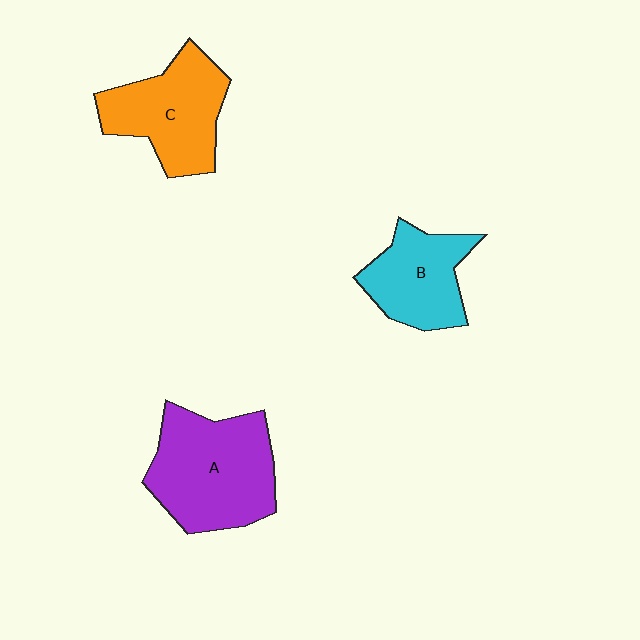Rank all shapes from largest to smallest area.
From largest to smallest: A (purple), C (orange), B (cyan).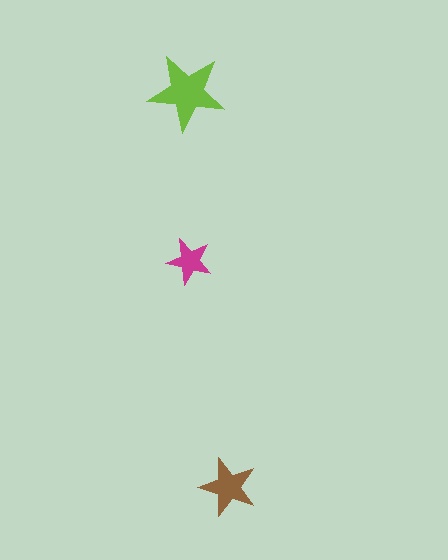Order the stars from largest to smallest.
the lime one, the brown one, the magenta one.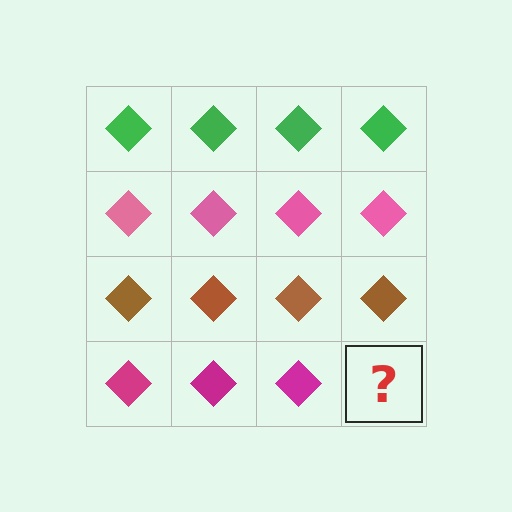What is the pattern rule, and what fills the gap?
The rule is that each row has a consistent color. The gap should be filled with a magenta diamond.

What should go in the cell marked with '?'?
The missing cell should contain a magenta diamond.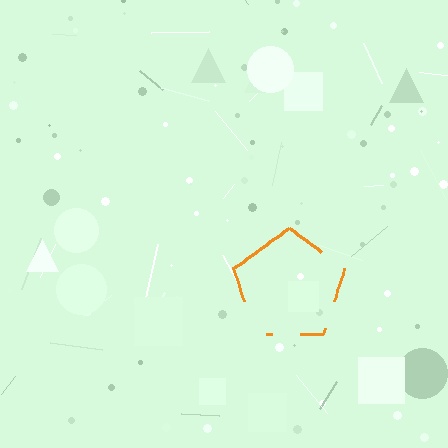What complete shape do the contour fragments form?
The contour fragments form a pentagon.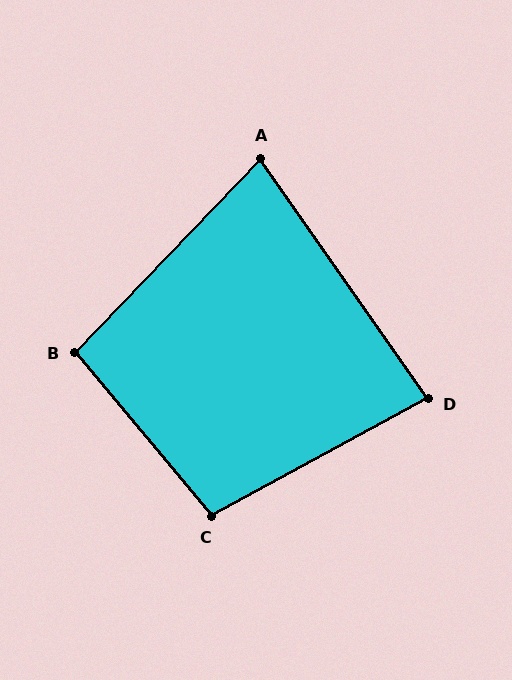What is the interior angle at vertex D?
Approximately 84 degrees (acute).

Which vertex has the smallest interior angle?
A, at approximately 79 degrees.